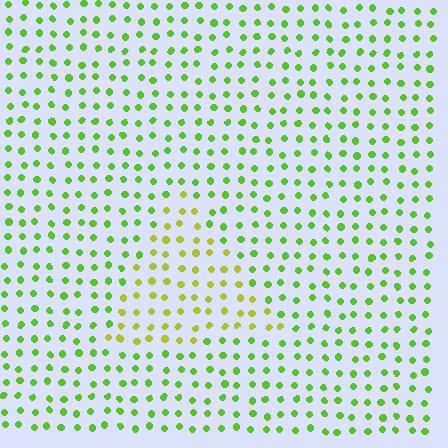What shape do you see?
I see a triangle.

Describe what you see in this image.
The image is filled with small lime elements in a uniform arrangement. A triangle-shaped region is visible where the elements are tinted to a slightly different hue, forming a subtle color boundary.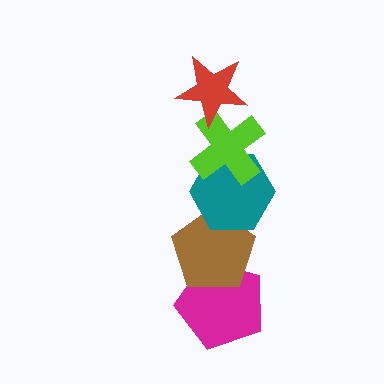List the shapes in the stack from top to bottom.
From top to bottom: the red star, the lime cross, the teal hexagon, the brown pentagon, the magenta pentagon.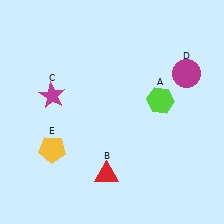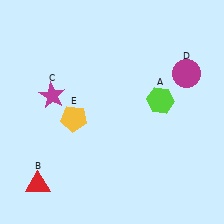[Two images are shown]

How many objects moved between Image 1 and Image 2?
2 objects moved between the two images.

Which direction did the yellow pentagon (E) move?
The yellow pentagon (E) moved up.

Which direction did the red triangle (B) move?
The red triangle (B) moved left.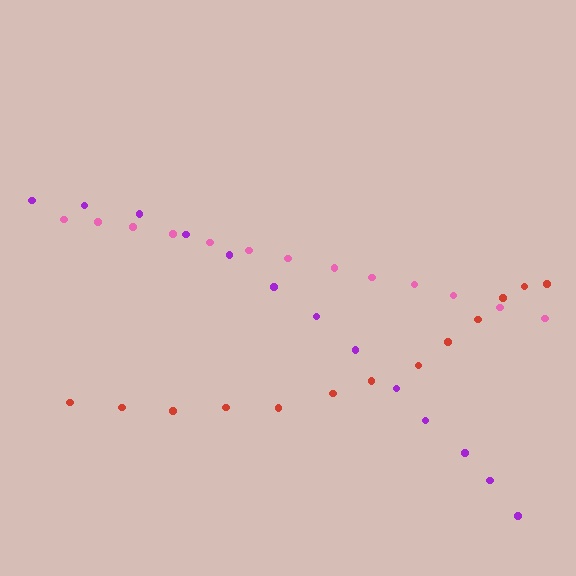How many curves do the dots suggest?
There are 3 distinct paths.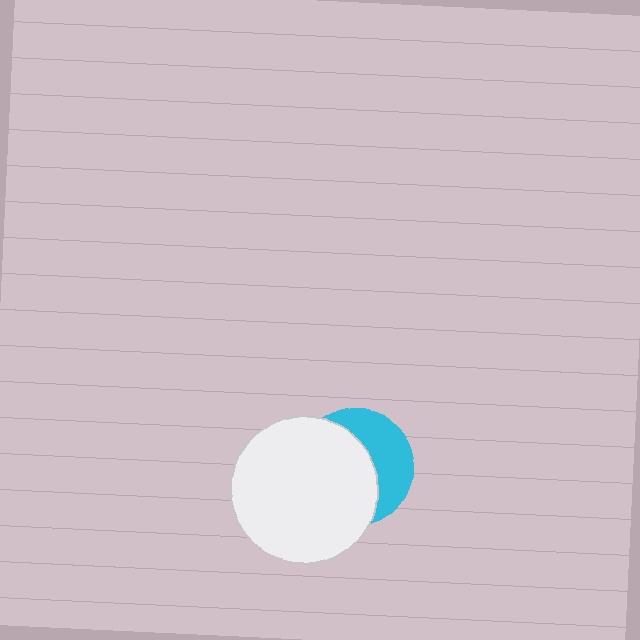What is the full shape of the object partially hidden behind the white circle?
The partially hidden object is a cyan circle.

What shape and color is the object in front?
The object in front is a white circle.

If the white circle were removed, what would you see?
You would see the complete cyan circle.